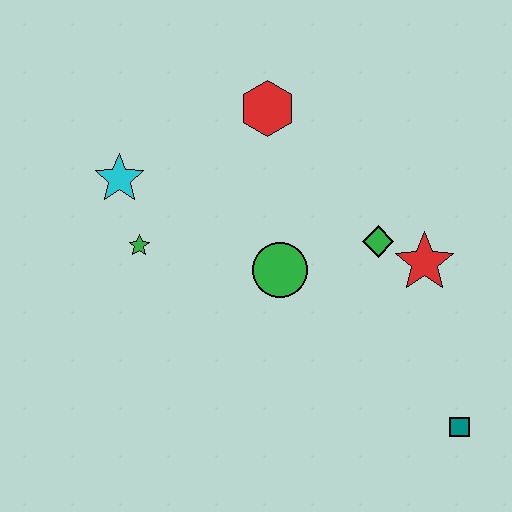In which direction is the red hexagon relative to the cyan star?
The red hexagon is to the right of the cyan star.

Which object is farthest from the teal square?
The cyan star is farthest from the teal square.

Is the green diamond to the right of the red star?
No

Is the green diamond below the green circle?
No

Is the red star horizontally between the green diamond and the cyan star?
No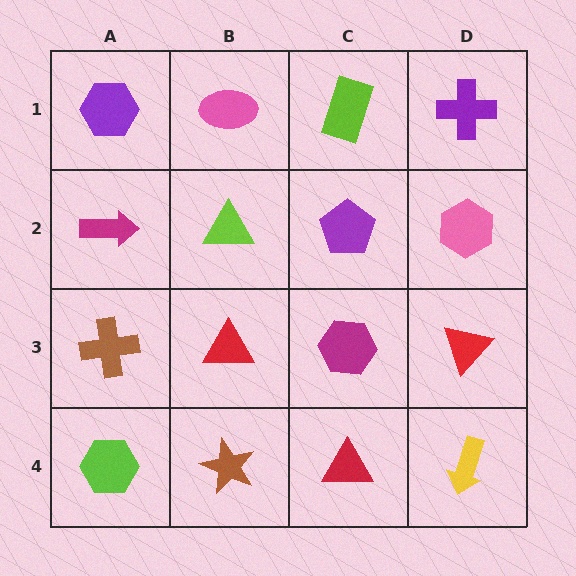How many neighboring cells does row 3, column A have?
3.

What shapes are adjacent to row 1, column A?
A magenta arrow (row 2, column A), a pink ellipse (row 1, column B).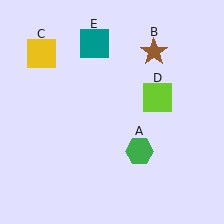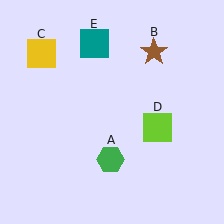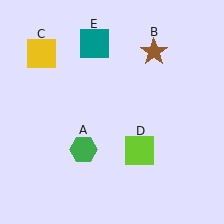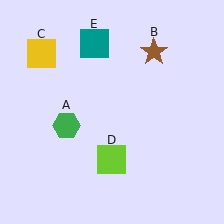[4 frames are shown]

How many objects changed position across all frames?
2 objects changed position: green hexagon (object A), lime square (object D).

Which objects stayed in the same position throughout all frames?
Brown star (object B) and yellow square (object C) and teal square (object E) remained stationary.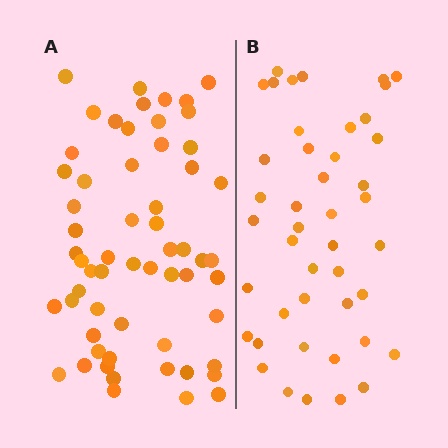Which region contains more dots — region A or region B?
Region A (the left region) has more dots.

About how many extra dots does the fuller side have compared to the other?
Region A has approximately 15 more dots than region B.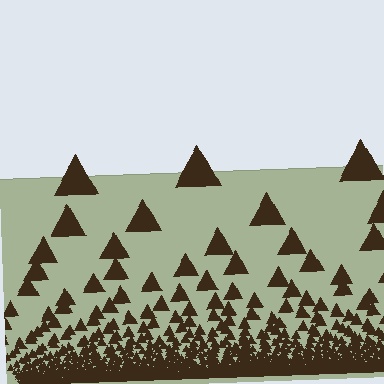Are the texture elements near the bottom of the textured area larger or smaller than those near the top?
Smaller. The gradient is inverted — elements near the bottom are smaller and denser.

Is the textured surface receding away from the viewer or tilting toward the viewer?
The surface appears to tilt toward the viewer. Texture elements get larger and sparser toward the top.